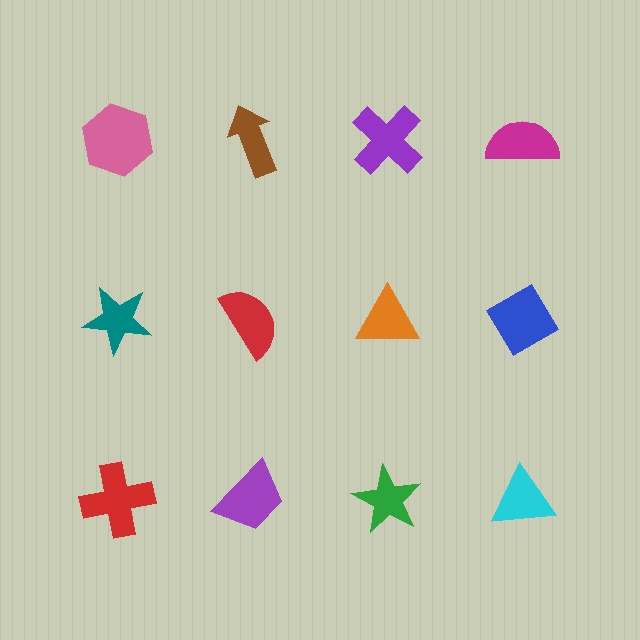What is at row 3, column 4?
A cyan triangle.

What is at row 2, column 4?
A blue diamond.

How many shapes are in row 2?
4 shapes.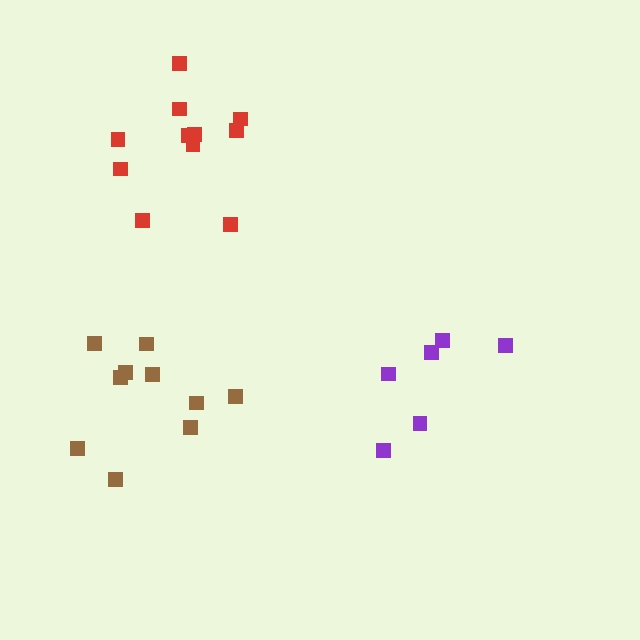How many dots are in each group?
Group 1: 6 dots, Group 2: 11 dots, Group 3: 10 dots (27 total).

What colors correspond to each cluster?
The clusters are colored: purple, red, brown.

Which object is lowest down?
The brown cluster is bottommost.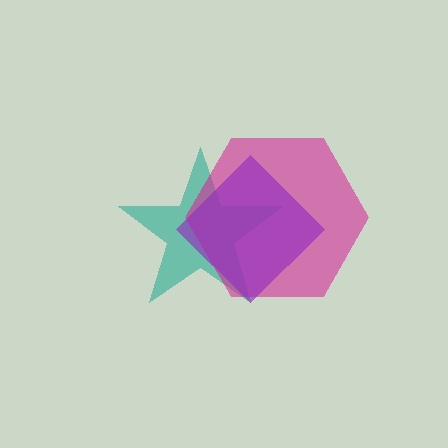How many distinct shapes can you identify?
There are 3 distinct shapes: a teal star, a magenta hexagon, a purple diamond.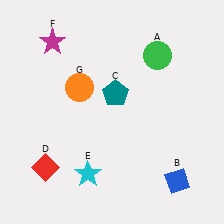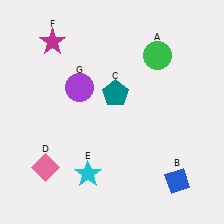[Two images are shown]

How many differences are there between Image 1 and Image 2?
There are 2 differences between the two images.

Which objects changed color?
D changed from red to pink. G changed from orange to purple.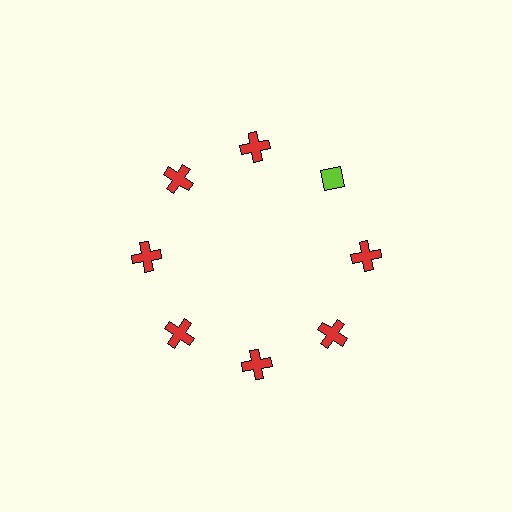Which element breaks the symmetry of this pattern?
The lime diamond at roughly the 2 o'clock position breaks the symmetry. All other shapes are red crosses.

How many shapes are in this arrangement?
There are 8 shapes arranged in a ring pattern.